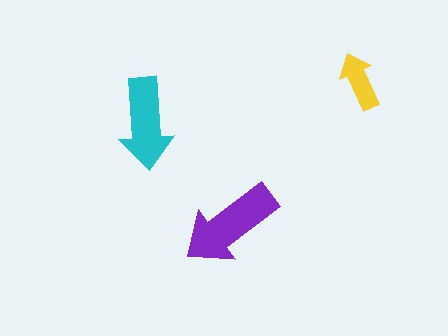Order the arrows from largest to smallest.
the purple one, the cyan one, the yellow one.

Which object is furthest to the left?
The cyan arrow is leftmost.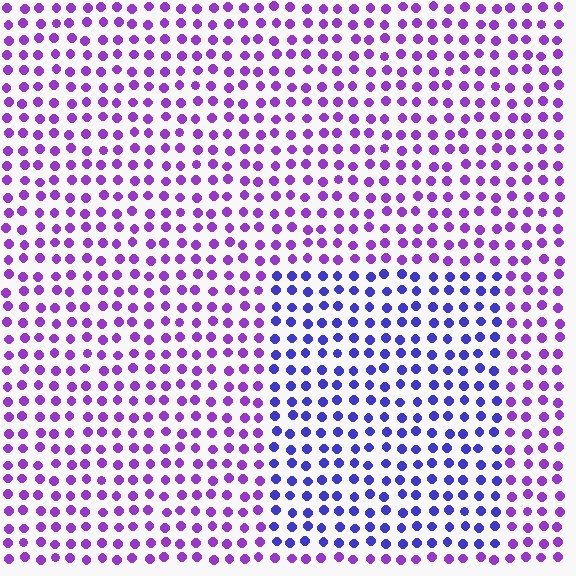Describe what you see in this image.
The image is filled with small purple elements in a uniform arrangement. A rectangle-shaped region is visible where the elements are tinted to a slightly different hue, forming a subtle color boundary.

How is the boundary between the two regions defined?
The boundary is defined purely by a slight shift in hue (about 37 degrees). Spacing, size, and orientation are identical on both sides.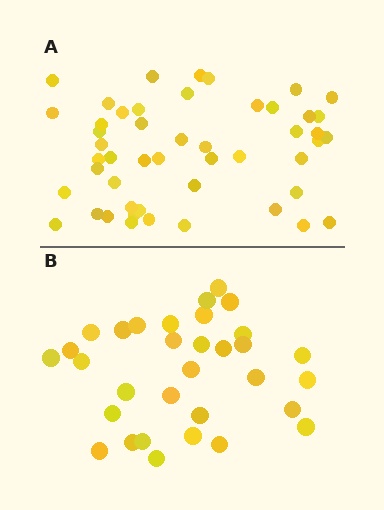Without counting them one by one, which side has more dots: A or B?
Region A (the top region) has more dots.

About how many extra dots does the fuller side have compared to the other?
Region A has approximately 15 more dots than region B.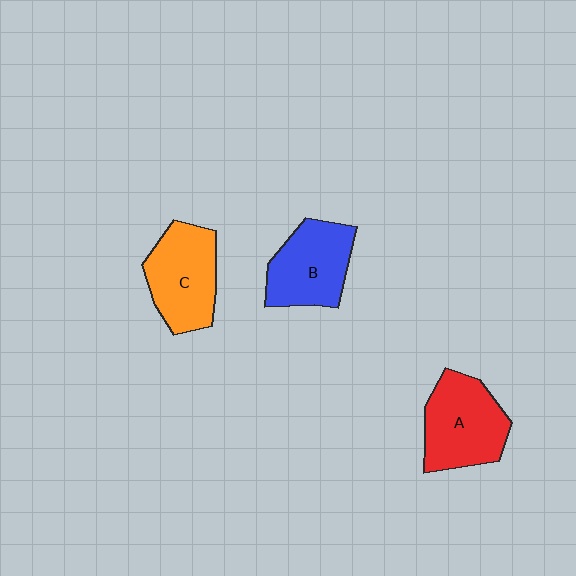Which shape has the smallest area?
Shape B (blue).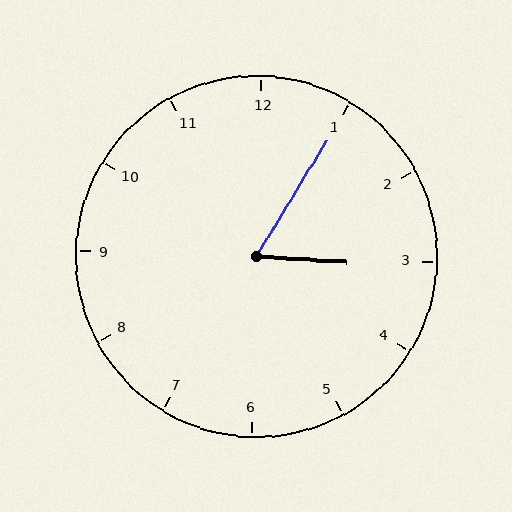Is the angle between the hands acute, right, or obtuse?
It is acute.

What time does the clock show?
3:05.